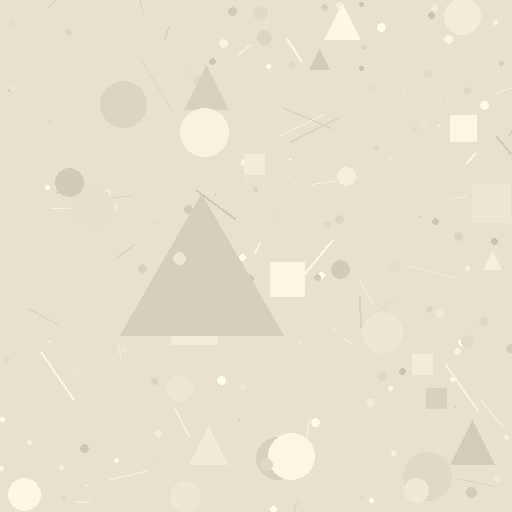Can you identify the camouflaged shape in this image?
The camouflaged shape is a triangle.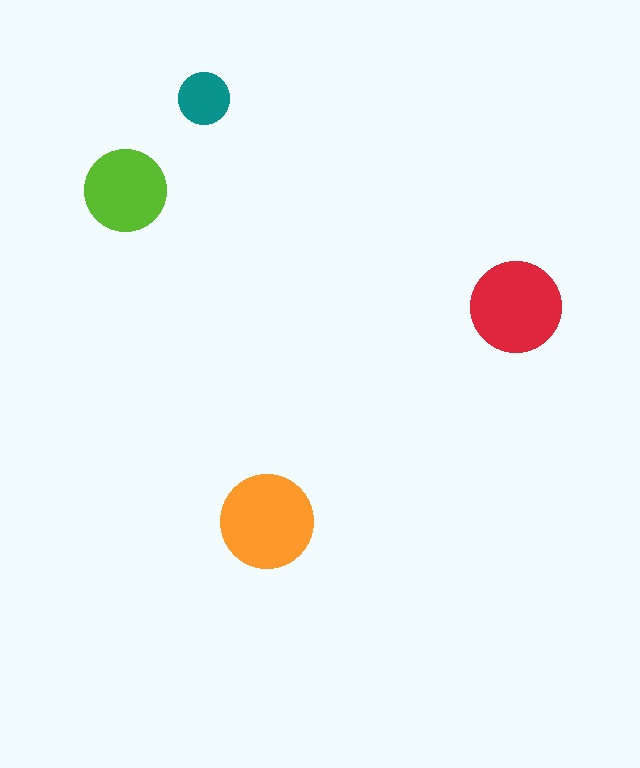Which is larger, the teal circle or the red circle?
The red one.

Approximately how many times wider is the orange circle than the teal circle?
About 2 times wider.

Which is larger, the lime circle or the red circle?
The red one.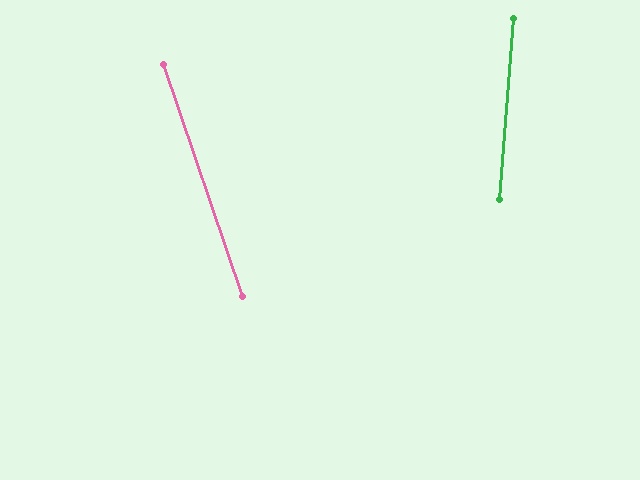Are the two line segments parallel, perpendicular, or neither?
Neither parallel nor perpendicular — they differ by about 23°.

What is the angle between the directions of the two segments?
Approximately 23 degrees.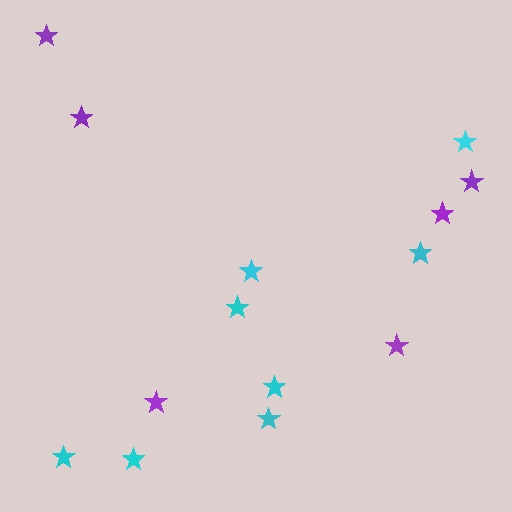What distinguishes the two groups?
There are 2 groups: one group of cyan stars (8) and one group of purple stars (6).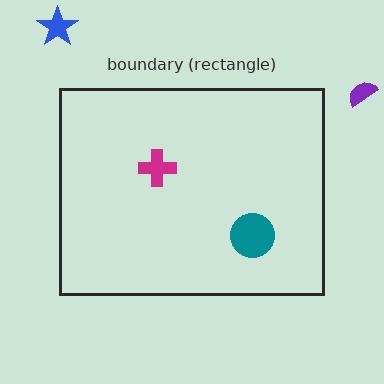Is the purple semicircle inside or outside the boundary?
Outside.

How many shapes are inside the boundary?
2 inside, 2 outside.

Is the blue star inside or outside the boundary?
Outside.